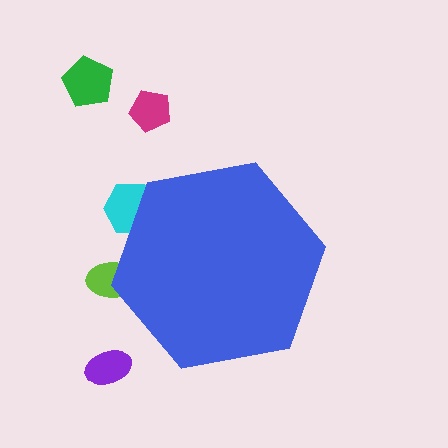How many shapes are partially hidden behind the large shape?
2 shapes are partially hidden.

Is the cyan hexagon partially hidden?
Yes, the cyan hexagon is partially hidden behind the blue hexagon.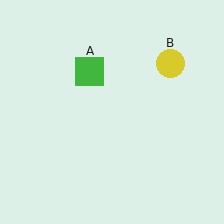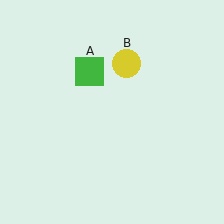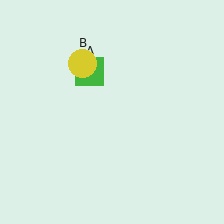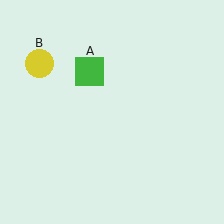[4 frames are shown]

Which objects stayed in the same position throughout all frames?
Green square (object A) remained stationary.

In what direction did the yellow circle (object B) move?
The yellow circle (object B) moved left.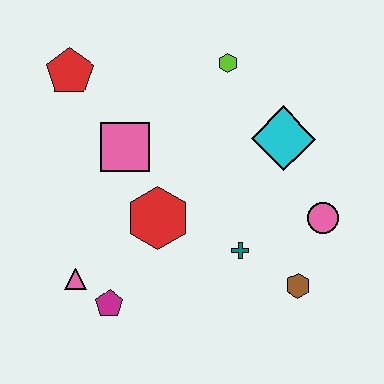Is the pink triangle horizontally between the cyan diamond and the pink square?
No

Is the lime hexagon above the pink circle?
Yes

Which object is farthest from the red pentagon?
The brown hexagon is farthest from the red pentagon.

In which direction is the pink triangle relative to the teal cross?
The pink triangle is to the left of the teal cross.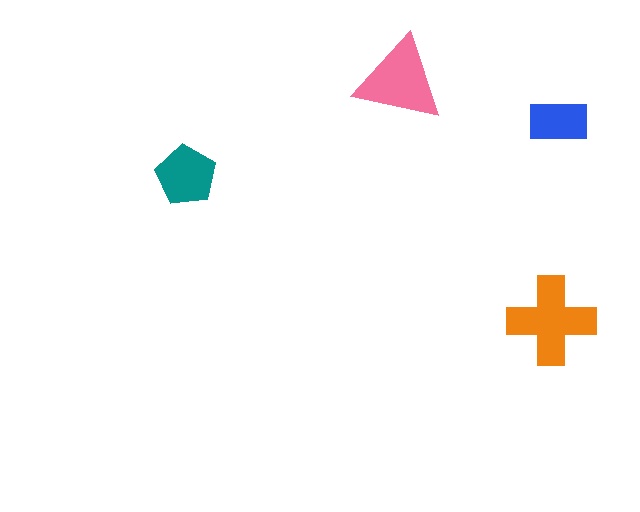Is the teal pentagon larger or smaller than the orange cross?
Smaller.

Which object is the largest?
The orange cross.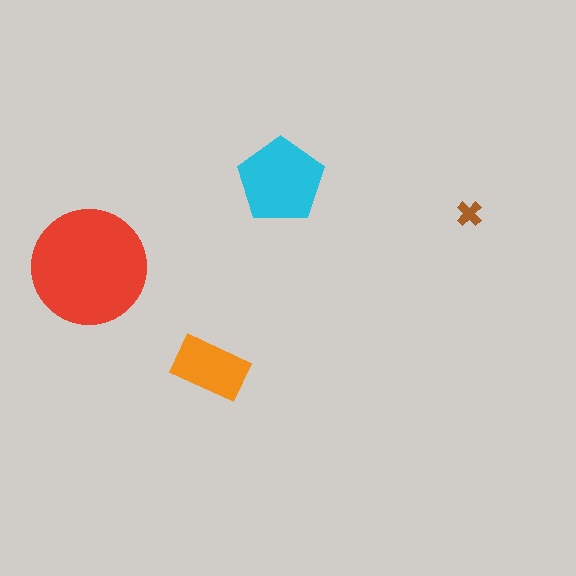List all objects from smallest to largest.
The brown cross, the orange rectangle, the cyan pentagon, the red circle.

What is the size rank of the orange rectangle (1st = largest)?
3rd.